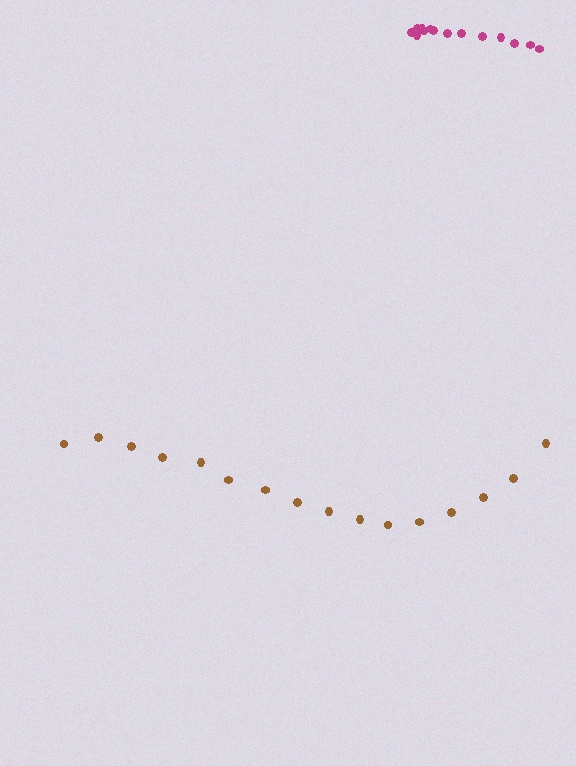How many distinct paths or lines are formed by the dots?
There are 2 distinct paths.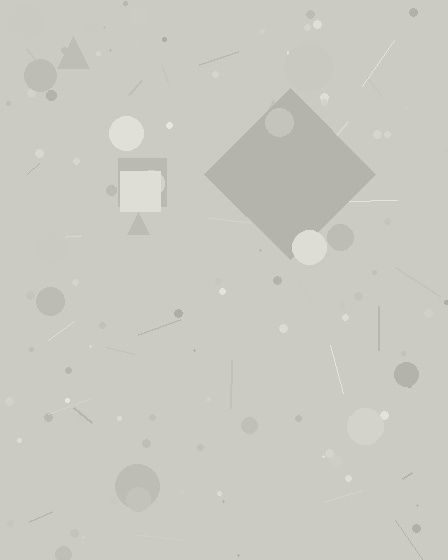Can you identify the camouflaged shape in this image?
The camouflaged shape is a diamond.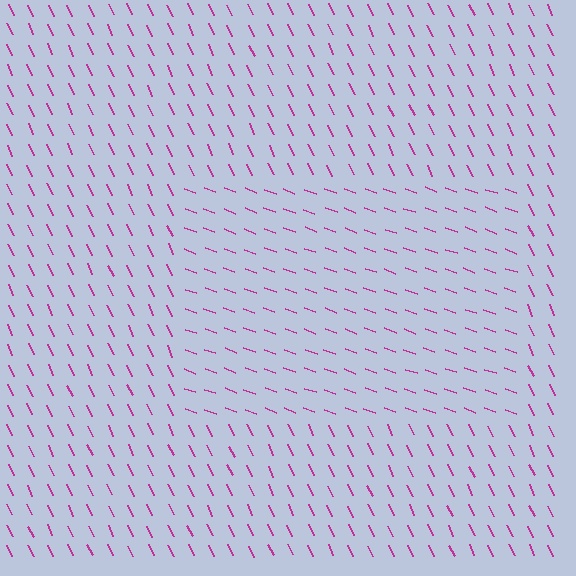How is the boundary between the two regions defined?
The boundary is defined purely by a change in line orientation (approximately 45 degrees difference). All lines are the same color and thickness.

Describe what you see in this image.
The image is filled with small magenta line segments. A rectangle region in the image has lines oriented differently from the surrounding lines, creating a visible texture boundary.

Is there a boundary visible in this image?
Yes, there is a texture boundary formed by a change in line orientation.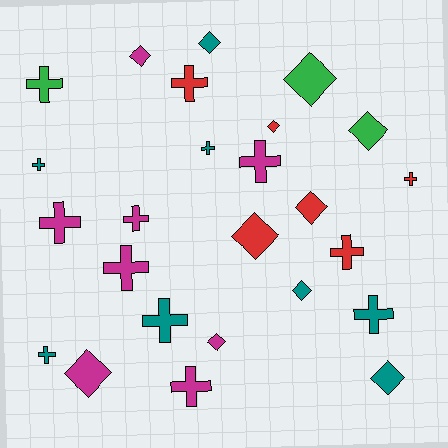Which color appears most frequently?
Teal, with 8 objects.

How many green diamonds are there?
There are 2 green diamonds.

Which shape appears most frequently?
Cross, with 14 objects.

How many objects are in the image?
There are 25 objects.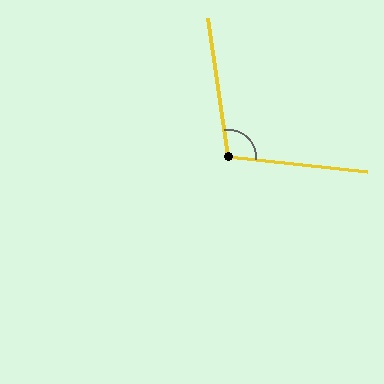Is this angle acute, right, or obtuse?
It is obtuse.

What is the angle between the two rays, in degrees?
Approximately 104 degrees.